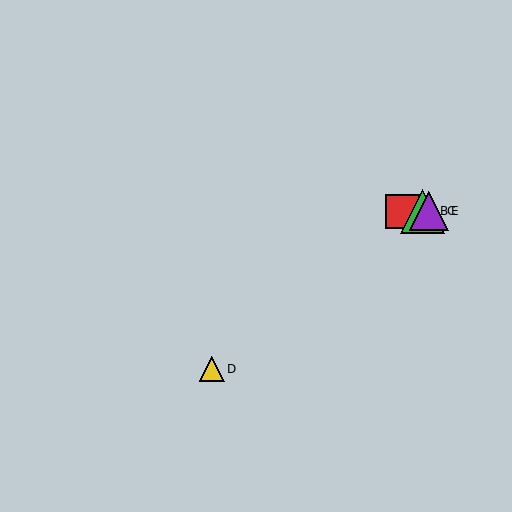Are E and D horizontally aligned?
No, E is at y≈211 and D is at y≈369.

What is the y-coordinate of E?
Object E is at y≈211.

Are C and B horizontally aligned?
Yes, both are at y≈211.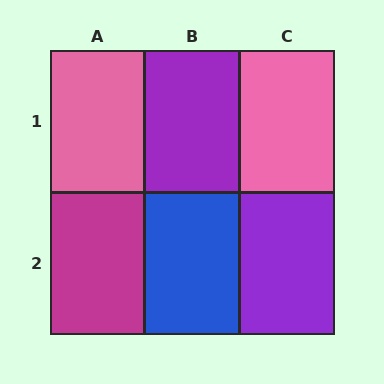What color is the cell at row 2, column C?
Purple.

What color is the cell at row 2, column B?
Blue.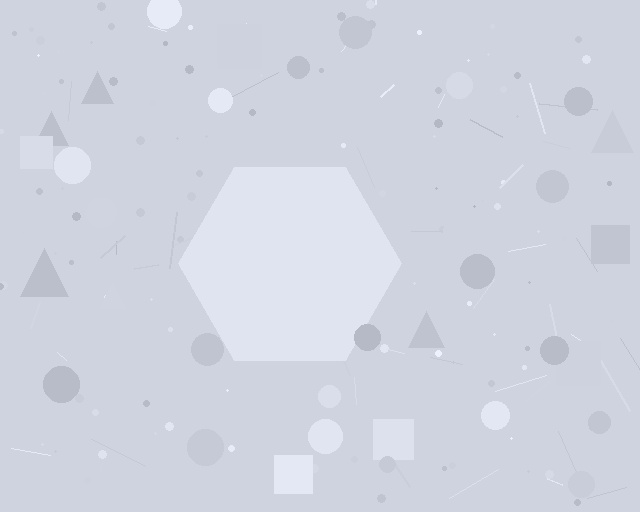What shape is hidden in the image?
A hexagon is hidden in the image.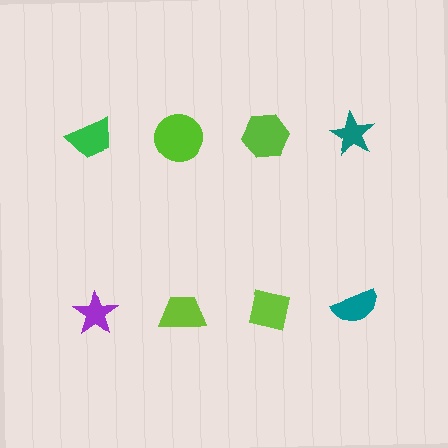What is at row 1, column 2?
A lime circle.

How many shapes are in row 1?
4 shapes.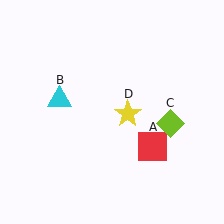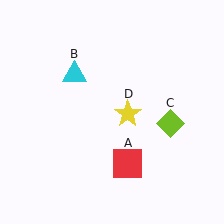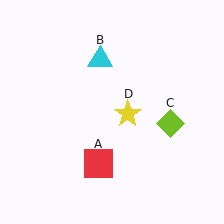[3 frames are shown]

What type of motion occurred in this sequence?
The red square (object A), cyan triangle (object B) rotated clockwise around the center of the scene.